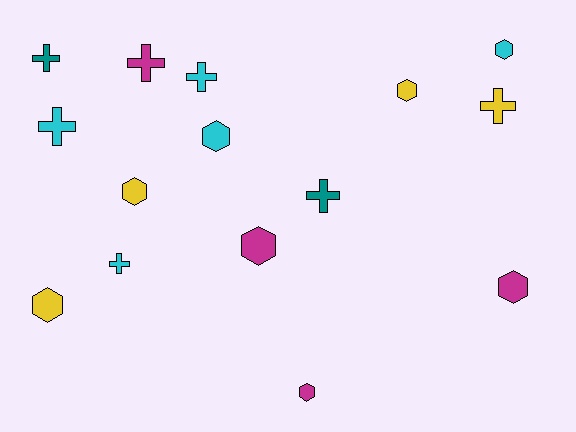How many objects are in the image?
There are 15 objects.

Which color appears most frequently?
Cyan, with 5 objects.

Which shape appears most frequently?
Hexagon, with 8 objects.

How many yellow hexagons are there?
There are 3 yellow hexagons.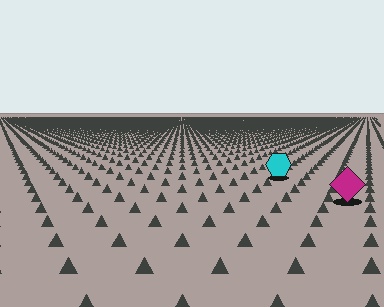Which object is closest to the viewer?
The magenta diamond is closest. The texture marks near it are larger and more spread out.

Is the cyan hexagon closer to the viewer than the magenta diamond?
No. The magenta diamond is closer — you can tell from the texture gradient: the ground texture is coarser near it.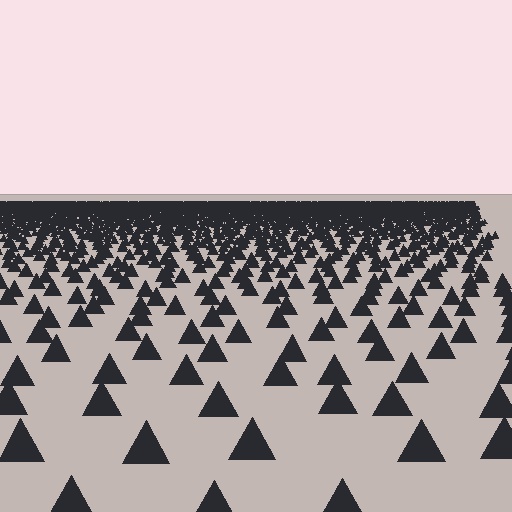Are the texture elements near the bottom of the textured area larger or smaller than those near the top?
Larger. Near the bottom, elements are closer to the viewer and appear at a bigger on-screen size.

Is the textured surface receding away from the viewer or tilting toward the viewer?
The surface is receding away from the viewer. Texture elements get smaller and denser toward the top.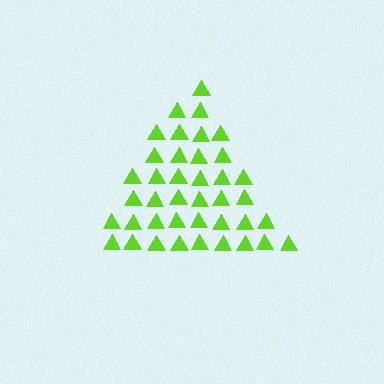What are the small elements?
The small elements are triangles.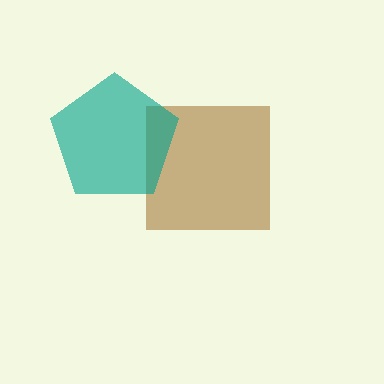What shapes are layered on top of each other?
The layered shapes are: a brown square, a teal pentagon.